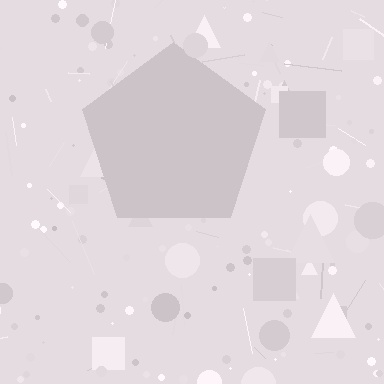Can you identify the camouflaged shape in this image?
The camouflaged shape is a pentagon.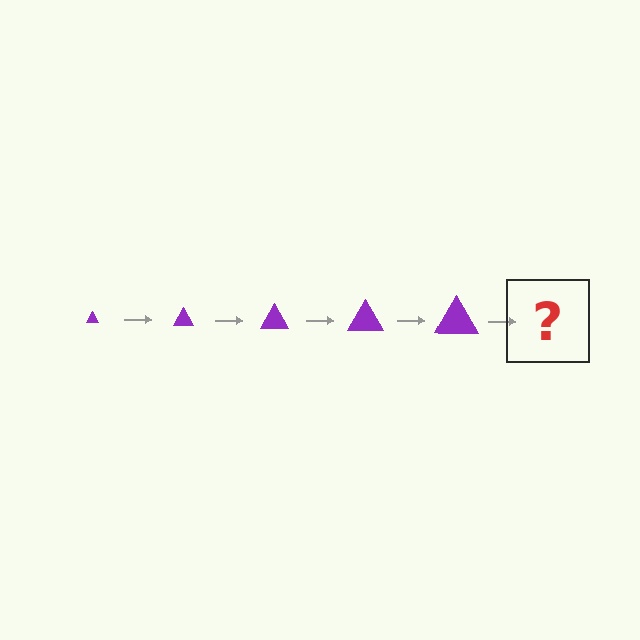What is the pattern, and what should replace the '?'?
The pattern is that the triangle gets progressively larger each step. The '?' should be a purple triangle, larger than the previous one.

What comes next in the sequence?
The next element should be a purple triangle, larger than the previous one.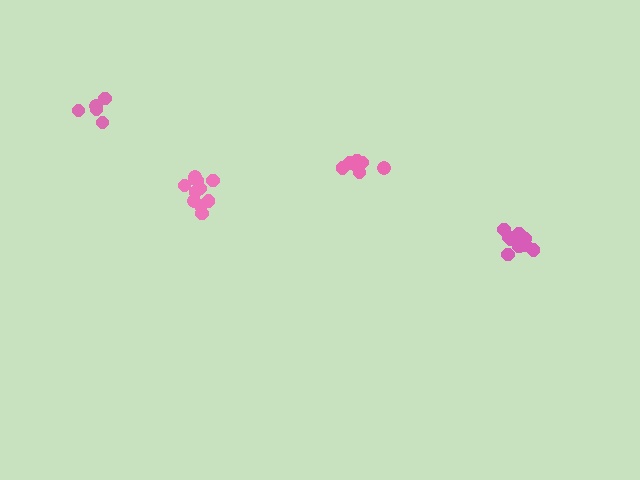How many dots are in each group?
Group 1: 9 dots, Group 2: 8 dots, Group 3: 11 dots, Group 4: 5 dots (33 total).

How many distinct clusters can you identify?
There are 4 distinct clusters.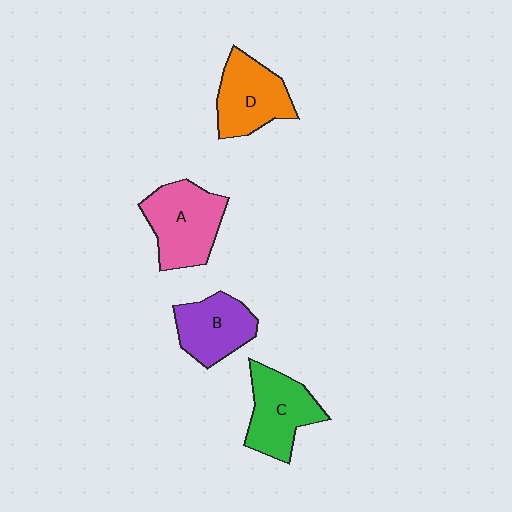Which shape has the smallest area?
Shape B (purple).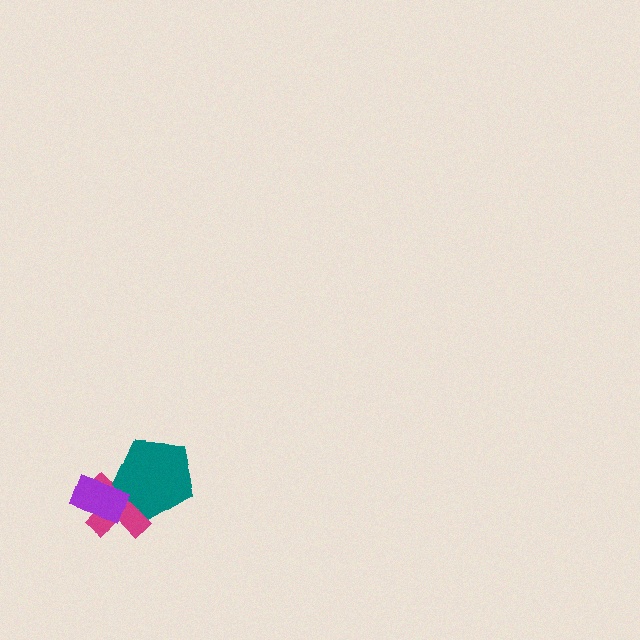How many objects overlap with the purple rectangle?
2 objects overlap with the purple rectangle.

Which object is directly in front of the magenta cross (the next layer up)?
The teal pentagon is directly in front of the magenta cross.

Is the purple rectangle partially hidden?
No, no other shape covers it.